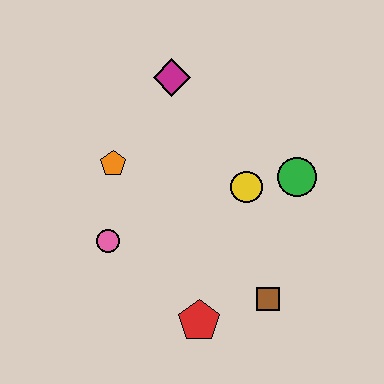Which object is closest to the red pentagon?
The brown square is closest to the red pentagon.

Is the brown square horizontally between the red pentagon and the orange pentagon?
No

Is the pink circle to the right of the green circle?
No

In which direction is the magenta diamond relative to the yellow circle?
The magenta diamond is above the yellow circle.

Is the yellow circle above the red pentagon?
Yes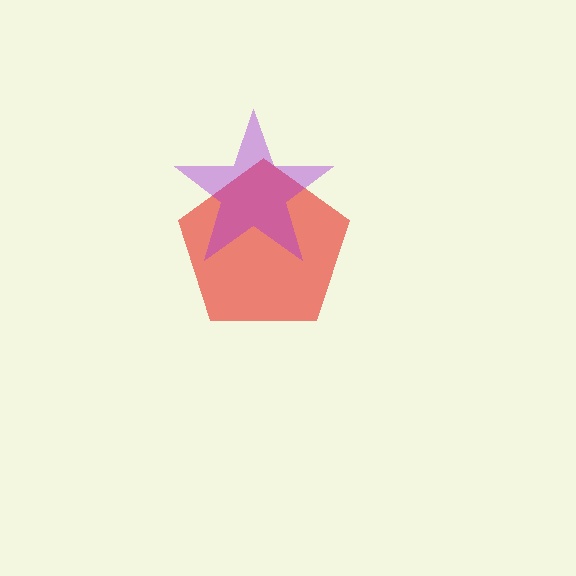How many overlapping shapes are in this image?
There are 2 overlapping shapes in the image.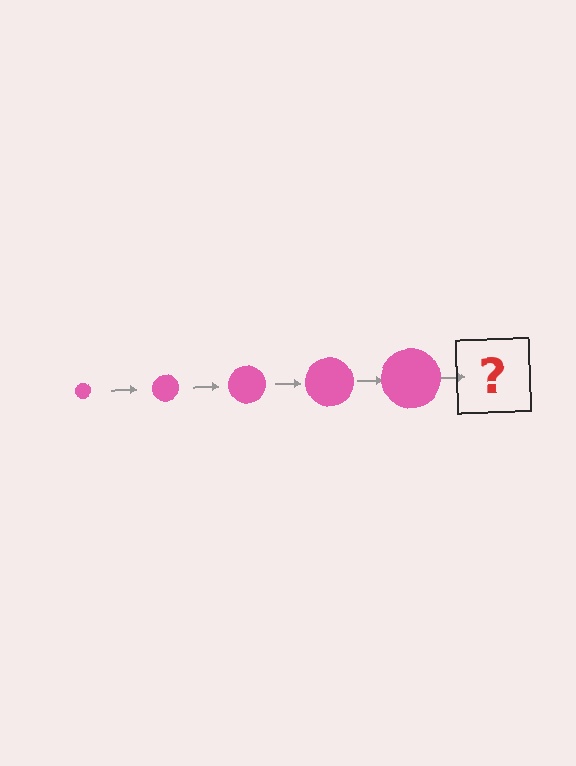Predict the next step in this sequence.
The next step is a pink circle, larger than the previous one.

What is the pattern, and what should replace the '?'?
The pattern is that the circle gets progressively larger each step. The '?' should be a pink circle, larger than the previous one.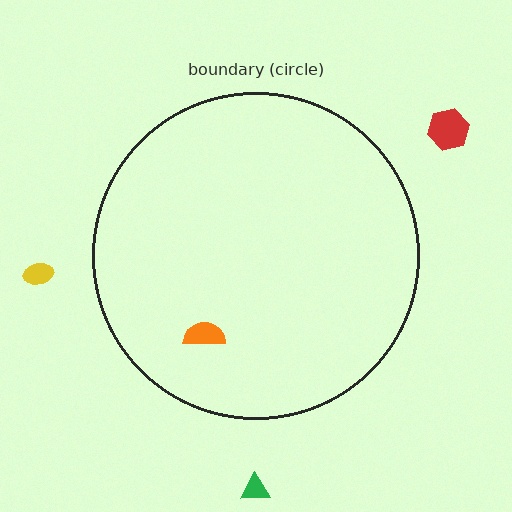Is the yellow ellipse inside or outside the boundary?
Outside.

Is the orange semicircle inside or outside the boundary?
Inside.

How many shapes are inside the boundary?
1 inside, 3 outside.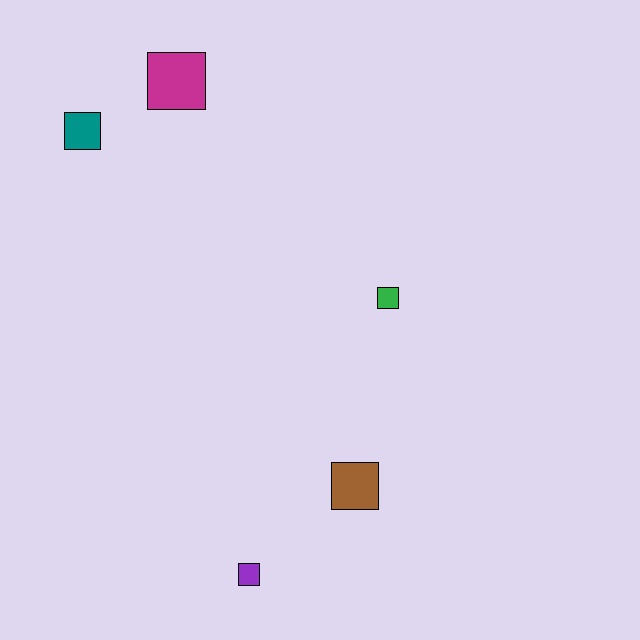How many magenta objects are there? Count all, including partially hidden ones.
There is 1 magenta object.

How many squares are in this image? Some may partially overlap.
There are 5 squares.